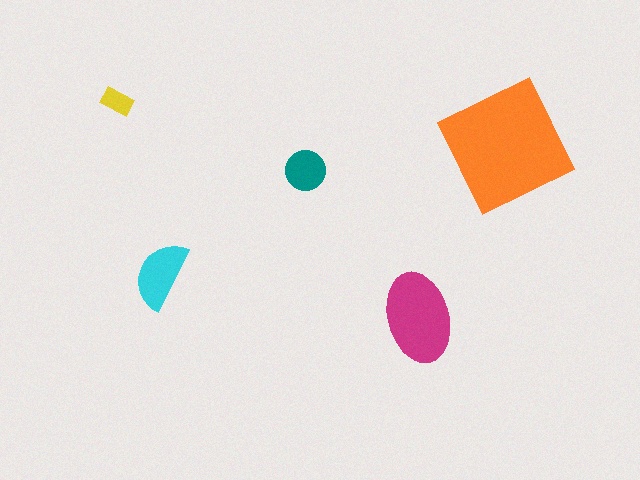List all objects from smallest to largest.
The yellow rectangle, the teal circle, the cyan semicircle, the magenta ellipse, the orange square.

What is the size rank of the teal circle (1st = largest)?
4th.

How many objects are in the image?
There are 5 objects in the image.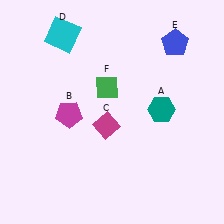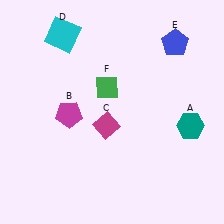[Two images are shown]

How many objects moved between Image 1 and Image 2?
1 object moved between the two images.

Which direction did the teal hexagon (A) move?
The teal hexagon (A) moved right.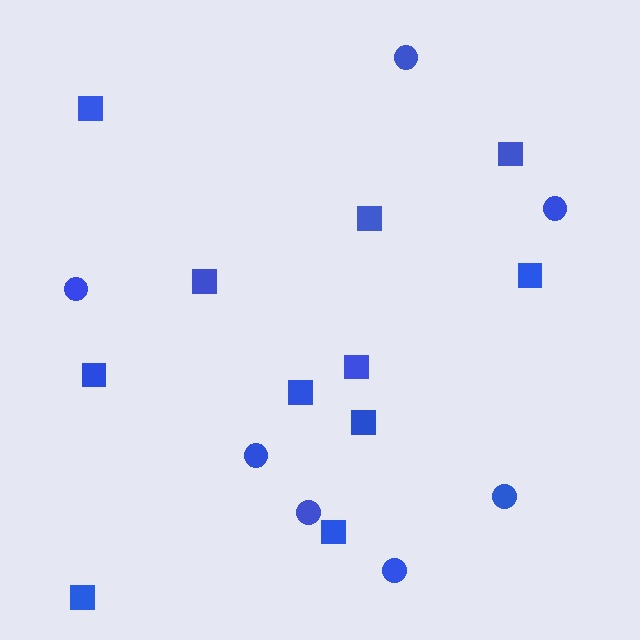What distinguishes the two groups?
There are 2 groups: one group of squares (11) and one group of circles (7).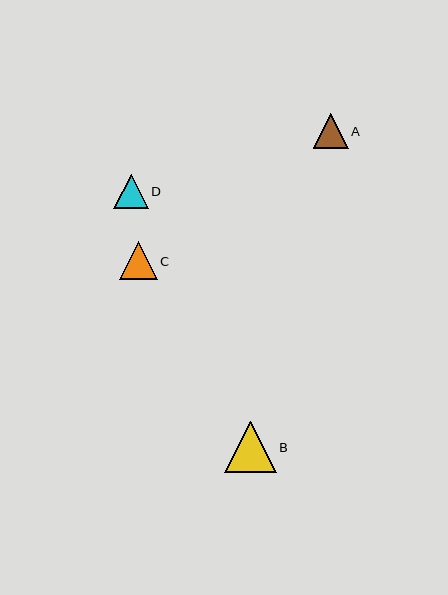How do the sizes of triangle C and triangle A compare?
Triangle C and triangle A are approximately the same size.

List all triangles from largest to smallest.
From largest to smallest: B, C, A, D.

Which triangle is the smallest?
Triangle D is the smallest with a size of approximately 34 pixels.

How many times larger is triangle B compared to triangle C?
Triangle B is approximately 1.4 times the size of triangle C.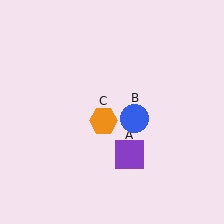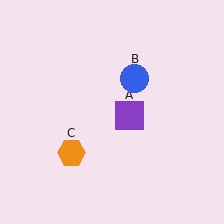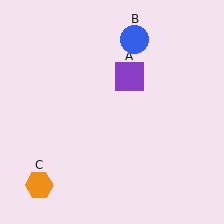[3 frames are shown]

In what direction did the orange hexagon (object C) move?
The orange hexagon (object C) moved down and to the left.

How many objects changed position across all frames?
3 objects changed position: purple square (object A), blue circle (object B), orange hexagon (object C).